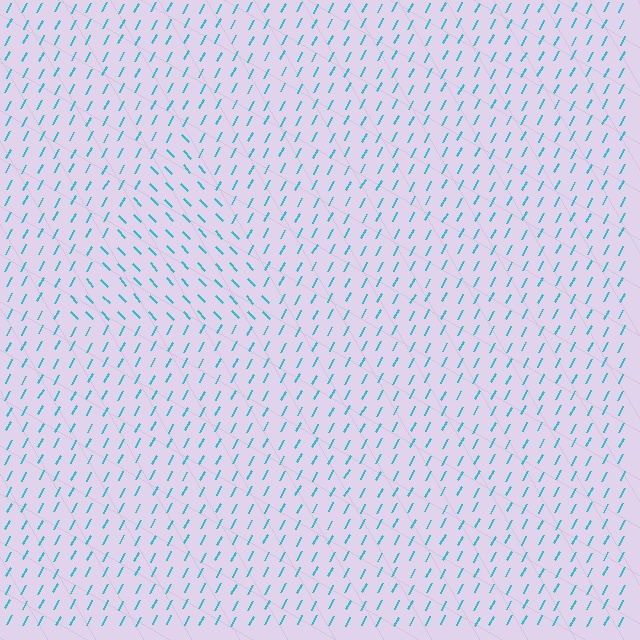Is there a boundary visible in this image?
Yes, there is a texture boundary formed by a change in line orientation.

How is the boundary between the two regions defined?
The boundary is defined purely by a change in line orientation (approximately 72 degrees difference). All lines are the same color and thickness.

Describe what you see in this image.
The image is filled with small cyan line segments. A triangle region in the image has lines oriented differently from the surrounding lines, creating a visible texture boundary.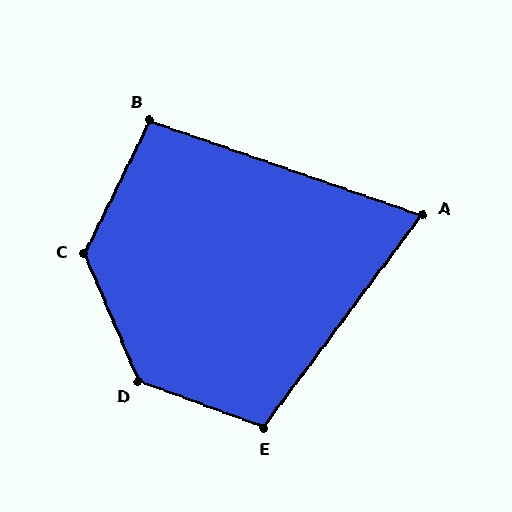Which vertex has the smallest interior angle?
A, at approximately 72 degrees.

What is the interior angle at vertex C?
Approximately 131 degrees (obtuse).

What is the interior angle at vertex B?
Approximately 97 degrees (obtuse).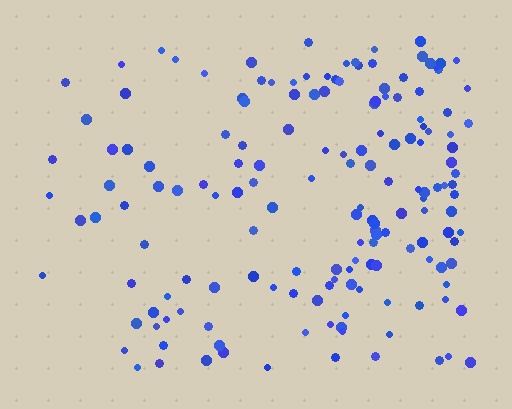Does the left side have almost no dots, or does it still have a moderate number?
Still a moderate number, just noticeably fewer than the right.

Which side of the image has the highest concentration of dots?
The right.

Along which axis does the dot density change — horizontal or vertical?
Horizontal.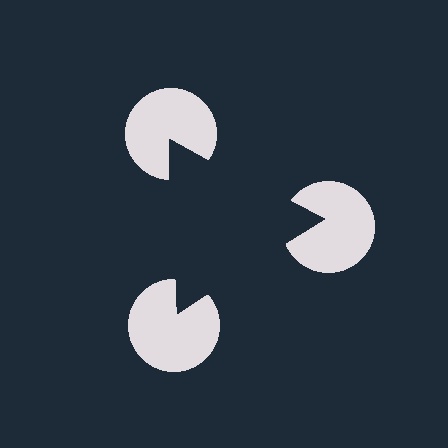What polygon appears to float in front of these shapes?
An illusory triangle — its edges are inferred from the aligned wedge cuts in the pac-man discs, not physically drawn.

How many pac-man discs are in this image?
There are 3 — one at each vertex of the illusory triangle.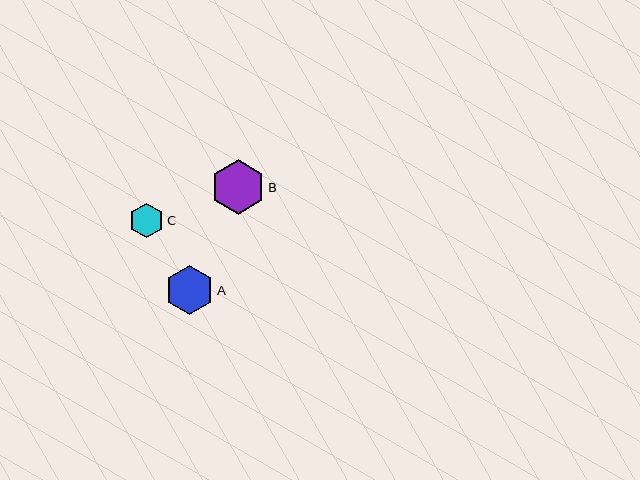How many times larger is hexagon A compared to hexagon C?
Hexagon A is approximately 1.4 times the size of hexagon C.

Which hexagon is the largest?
Hexagon B is the largest with a size of approximately 54 pixels.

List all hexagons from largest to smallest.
From largest to smallest: B, A, C.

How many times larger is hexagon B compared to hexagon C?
Hexagon B is approximately 1.6 times the size of hexagon C.